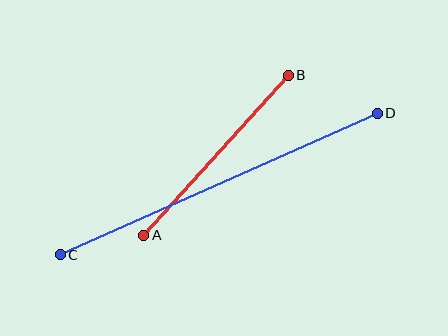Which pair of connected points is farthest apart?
Points C and D are farthest apart.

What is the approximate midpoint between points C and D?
The midpoint is at approximately (219, 184) pixels.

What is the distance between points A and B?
The distance is approximately 216 pixels.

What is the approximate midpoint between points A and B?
The midpoint is at approximately (216, 155) pixels.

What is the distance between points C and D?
The distance is approximately 347 pixels.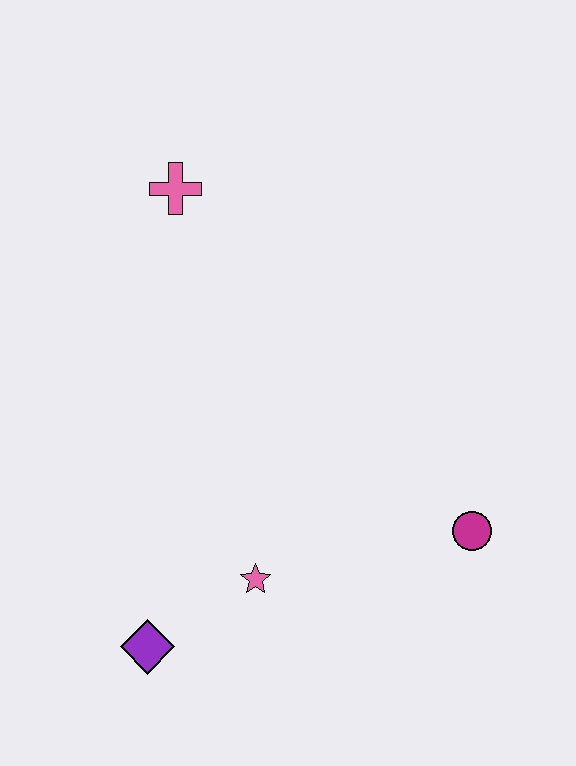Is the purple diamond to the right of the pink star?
No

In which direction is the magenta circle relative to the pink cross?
The magenta circle is below the pink cross.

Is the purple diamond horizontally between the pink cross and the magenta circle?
No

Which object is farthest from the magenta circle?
The pink cross is farthest from the magenta circle.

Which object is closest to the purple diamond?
The pink star is closest to the purple diamond.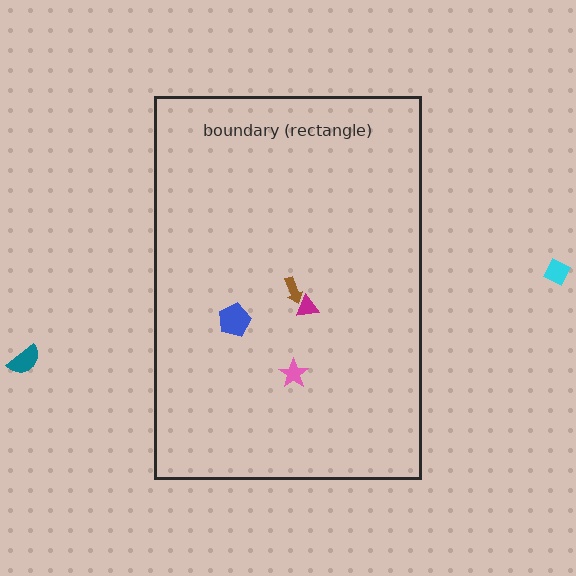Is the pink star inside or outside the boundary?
Inside.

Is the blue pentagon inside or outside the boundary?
Inside.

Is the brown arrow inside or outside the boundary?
Inside.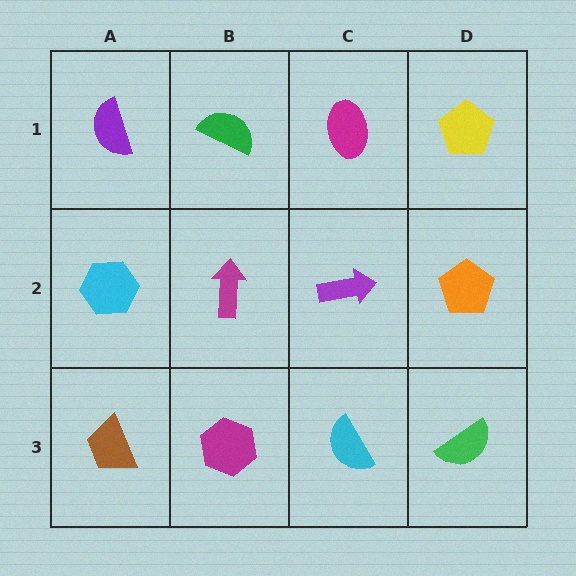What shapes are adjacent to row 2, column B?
A green semicircle (row 1, column B), a magenta hexagon (row 3, column B), a cyan hexagon (row 2, column A), a purple arrow (row 2, column C).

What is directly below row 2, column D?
A green semicircle.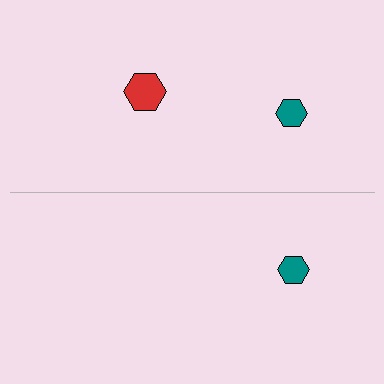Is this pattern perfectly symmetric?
No, the pattern is not perfectly symmetric. A red hexagon is missing from the bottom side.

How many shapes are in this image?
There are 3 shapes in this image.